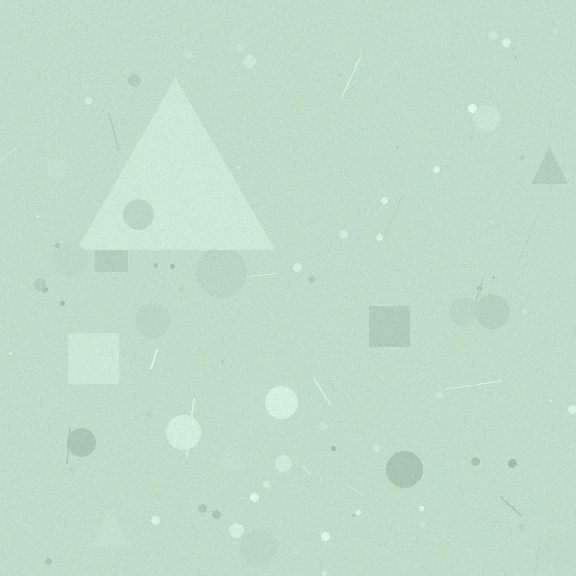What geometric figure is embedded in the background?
A triangle is embedded in the background.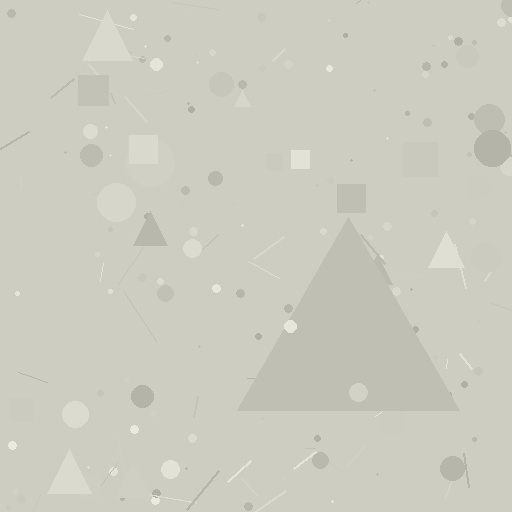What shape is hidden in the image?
A triangle is hidden in the image.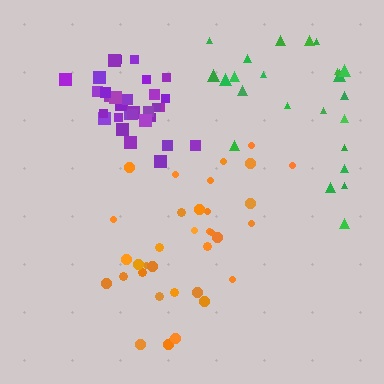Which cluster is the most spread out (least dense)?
Green.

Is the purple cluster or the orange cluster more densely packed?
Purple.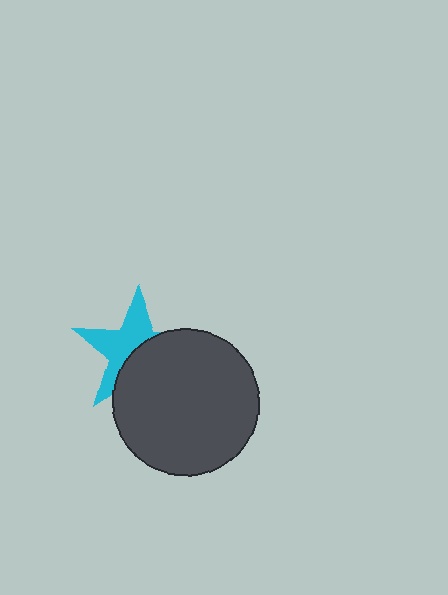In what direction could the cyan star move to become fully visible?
The cyan star could move toward the upper-left. That would shift it out from behind the dark gray circle entirely.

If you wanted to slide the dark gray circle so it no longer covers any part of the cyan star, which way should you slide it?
Slide it toward the lower-right — that is the most direct way to separate the two shapes.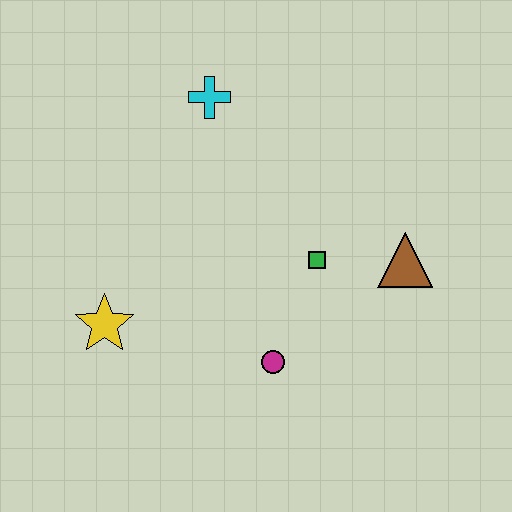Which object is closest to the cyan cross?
The green square is closest to the cyan cross.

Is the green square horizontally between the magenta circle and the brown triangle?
Yes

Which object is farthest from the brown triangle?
The yellow star is farthest from the brown triangle.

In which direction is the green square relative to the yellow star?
The green square is to the right of the yellow star.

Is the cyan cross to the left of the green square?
Yes